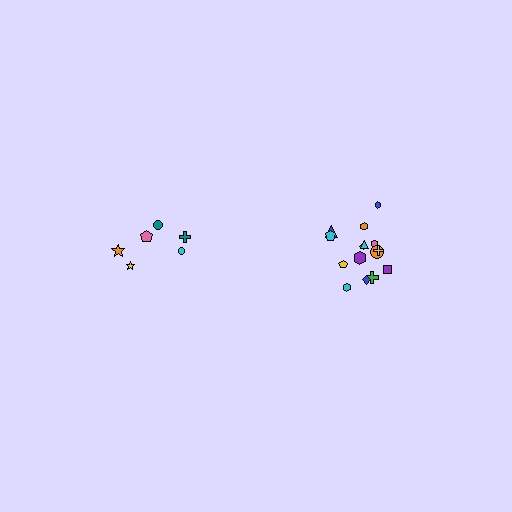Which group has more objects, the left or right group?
The right group.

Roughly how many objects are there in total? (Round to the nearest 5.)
Roughly 20 objects in total.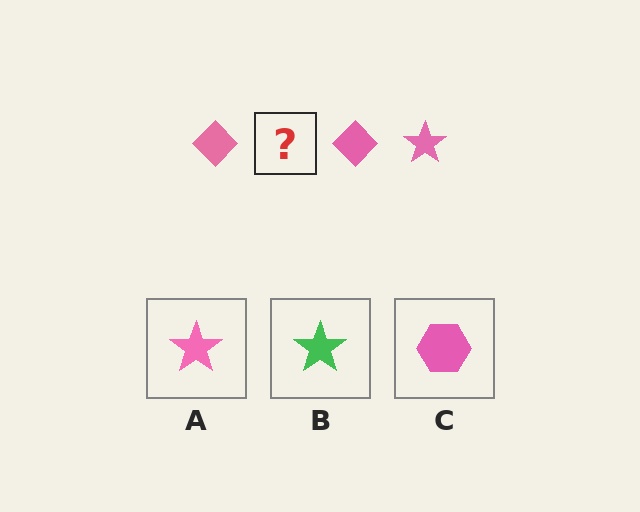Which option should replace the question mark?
Option A.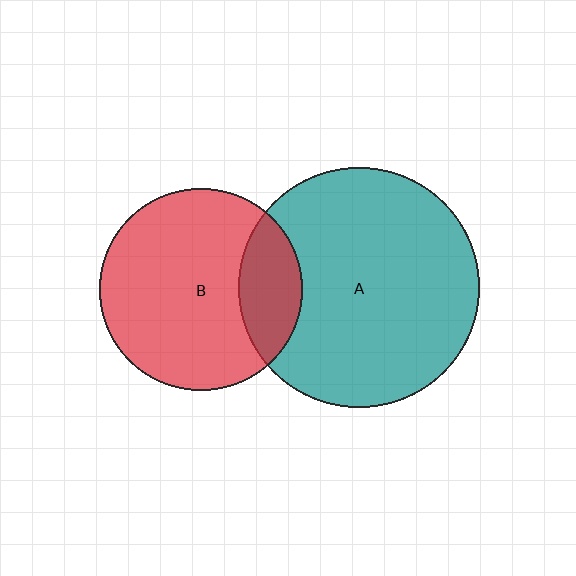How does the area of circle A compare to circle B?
Approximately 1.4 times.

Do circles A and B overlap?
Yes.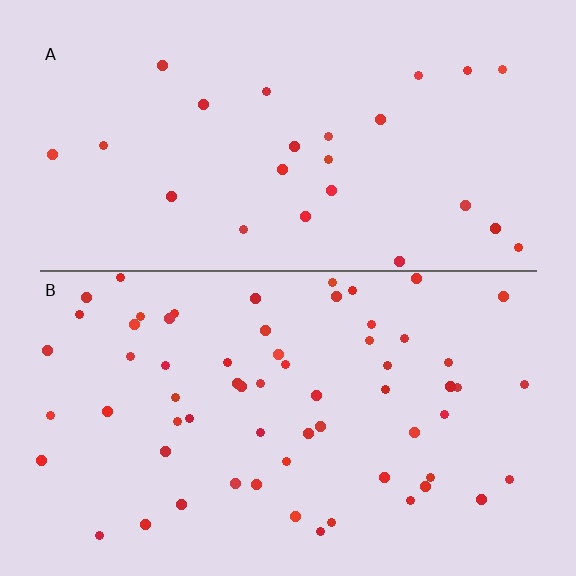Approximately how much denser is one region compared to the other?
Approximately 2.5× — region B over region A.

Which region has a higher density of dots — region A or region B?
B (the bottom).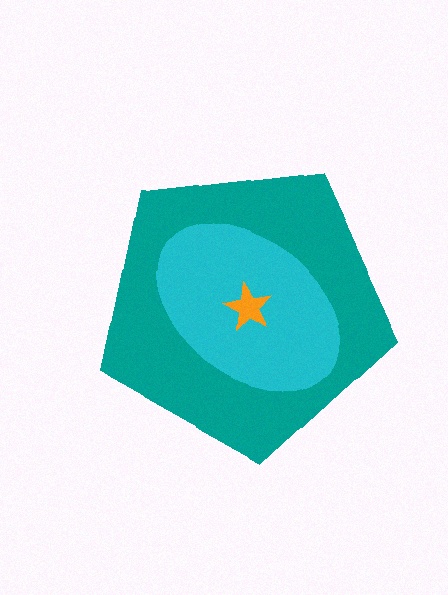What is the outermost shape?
The teal pentagon.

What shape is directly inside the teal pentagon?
The cyan ellipse.